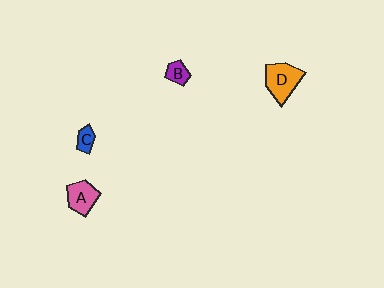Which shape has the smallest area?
Shape C (blue).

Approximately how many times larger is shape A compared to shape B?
Approximately 1.9 times.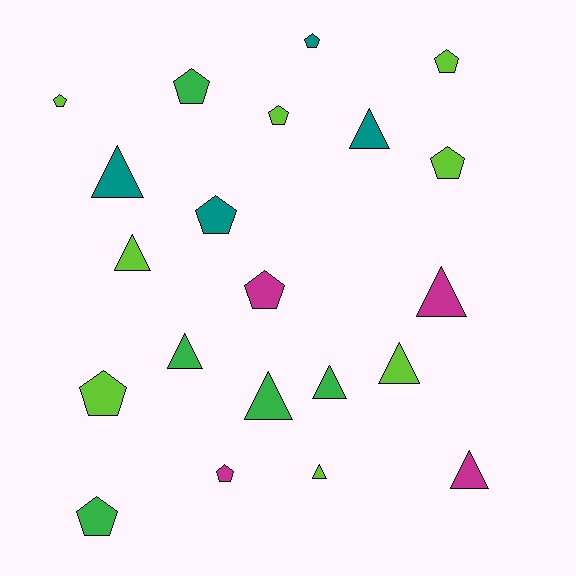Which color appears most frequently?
Lime, with 8 objects.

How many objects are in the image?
There are 21 objects.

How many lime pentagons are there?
There are 5 lime pentagons.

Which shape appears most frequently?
Pentagon, with 11 objects.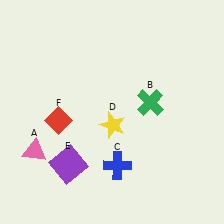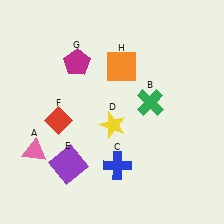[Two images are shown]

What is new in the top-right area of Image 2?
An orange square (H) was added in the top-right area of Image 2.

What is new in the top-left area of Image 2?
A magenta pentagon (G) was added in the top-left area of Image 2.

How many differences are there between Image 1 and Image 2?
There are 2 differences between the two images.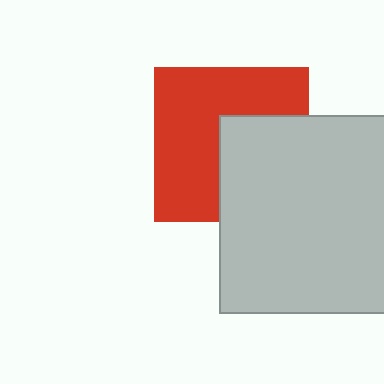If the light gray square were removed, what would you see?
You would see the complete red square.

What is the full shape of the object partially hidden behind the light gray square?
The partially hidden object is a red square.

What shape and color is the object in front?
The object in front is a light gray square.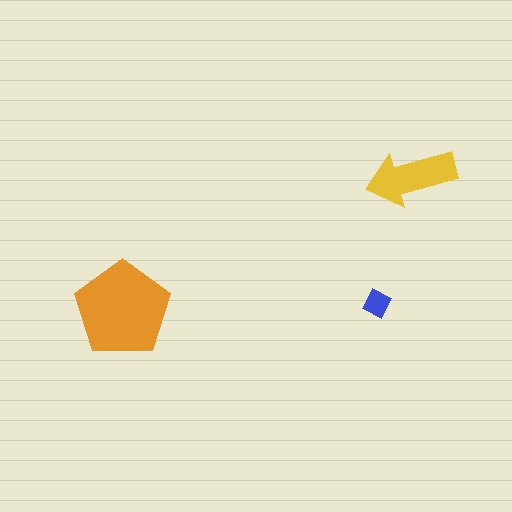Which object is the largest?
The orange pentagon.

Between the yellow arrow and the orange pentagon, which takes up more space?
The orange pentagon.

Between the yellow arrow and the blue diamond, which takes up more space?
The yellow arrow.